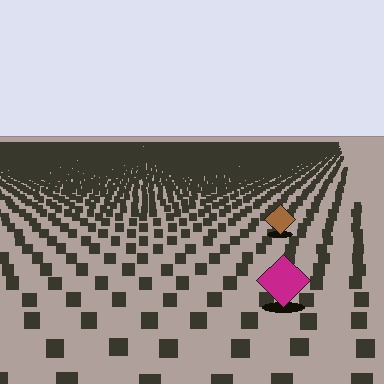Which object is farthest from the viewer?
The brown diamond is farthest from the viewer. It appears smaller and the ground texture around it is denser.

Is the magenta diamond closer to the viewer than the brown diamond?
Yes. The magenta diamond is closer — you can tell from the texture gradient: the ground texture is coarser near it.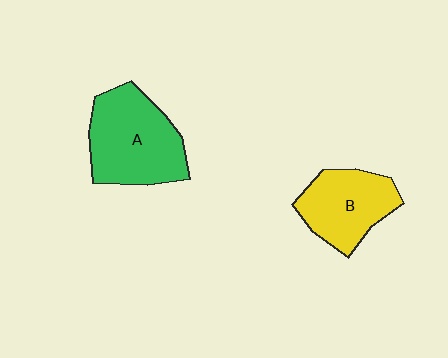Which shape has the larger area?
Shape A (green).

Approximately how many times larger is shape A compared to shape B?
Approximately 1.3 times.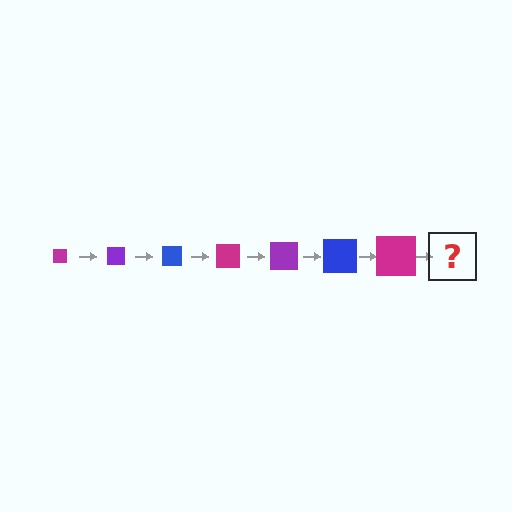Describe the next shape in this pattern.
It should be a purple square, larger than the previous one.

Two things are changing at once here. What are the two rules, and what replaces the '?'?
The two rules are that the square grows larger each step and the color cycles through magenta, purple, and blue. The '?' should be a purple square, larger than the previous one.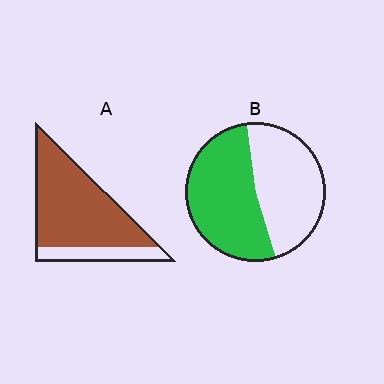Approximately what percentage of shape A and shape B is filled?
A is approximately 80% and B is approximately 55%.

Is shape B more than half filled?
Roughly half.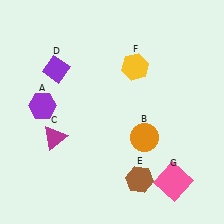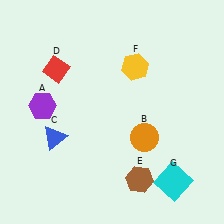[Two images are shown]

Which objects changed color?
C changed from magenta to blue. D changed from purple to red. G changed from pink to cyan.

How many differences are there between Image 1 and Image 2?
There are 3 differences between the two images.